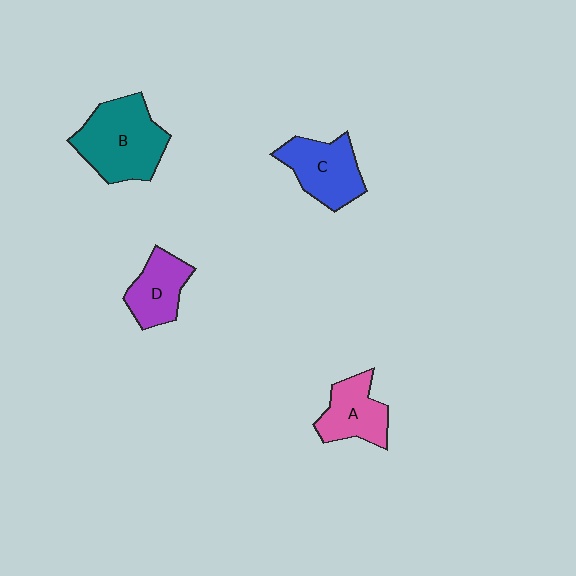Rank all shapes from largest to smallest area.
From largest to smallest: B (teal), C (blue), A (pink), D (purple).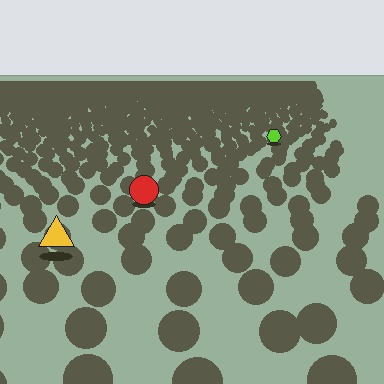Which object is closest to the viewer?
The yellow triangle is closest. The texture marks near it are larger and more spread out.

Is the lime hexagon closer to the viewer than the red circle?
No. The red circle is closer — you can tell from the texture gradient: the ground texture is coarser near it.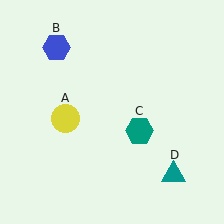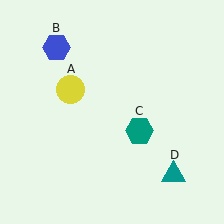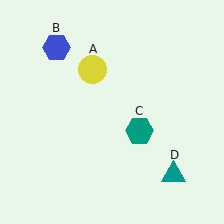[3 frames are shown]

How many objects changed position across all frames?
1 object changed position: yellow circle (object A).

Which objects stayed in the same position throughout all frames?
Blue hexagon (object B) and teal hexagon (object C) and teal triangle (object D) remained stationary.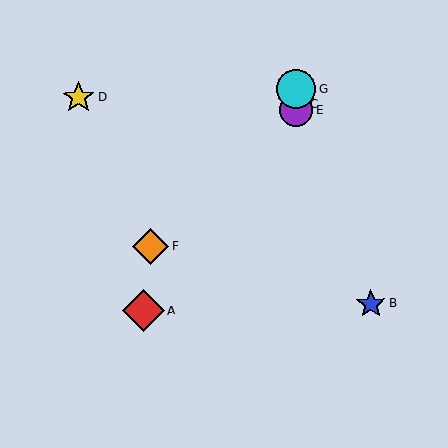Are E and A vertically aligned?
No, E is at x≈296 and A is at x≈143.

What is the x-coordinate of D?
Object D is at x≈78.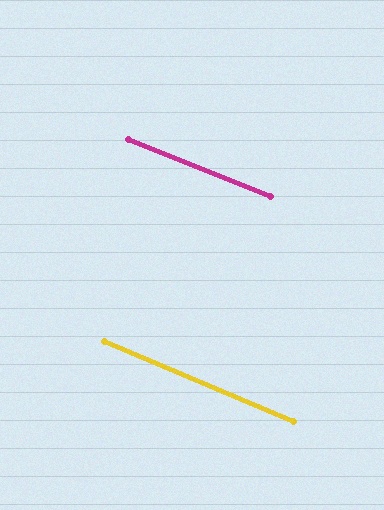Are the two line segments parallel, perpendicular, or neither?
Parallel — their directions differ by only 1.1°.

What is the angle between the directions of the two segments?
Approximately 1 degree.